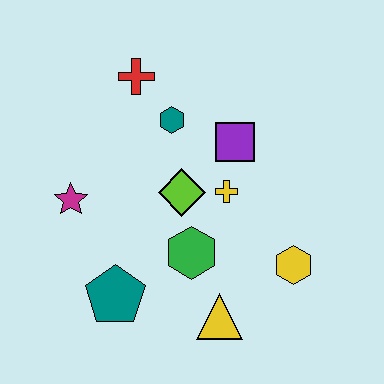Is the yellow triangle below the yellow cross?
Yes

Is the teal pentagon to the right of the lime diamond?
No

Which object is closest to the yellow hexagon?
The yellow triangle is closest to the yellow hexagon.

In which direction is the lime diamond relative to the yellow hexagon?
The lime diamond is to the left of the yellow hexagon.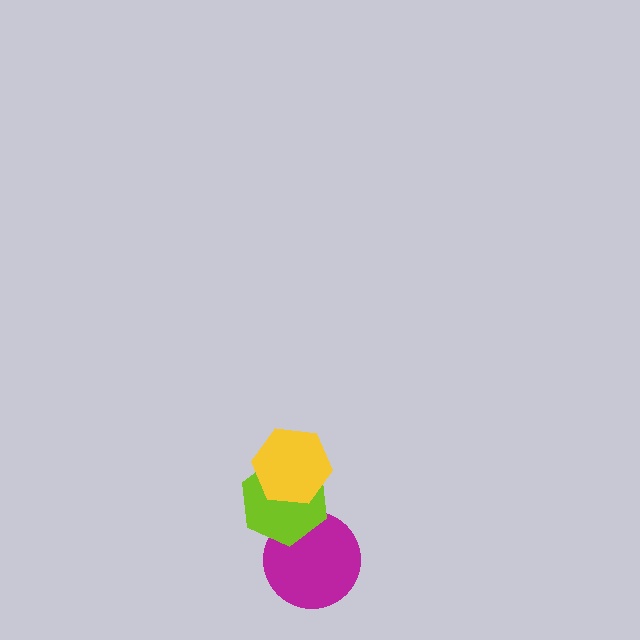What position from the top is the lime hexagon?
The lime hexagon is 2nd from the top.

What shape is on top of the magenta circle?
The lime hexagon is on top of the magenta circle.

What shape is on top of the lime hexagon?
The yellow hexagon is on top of the lime hexagon.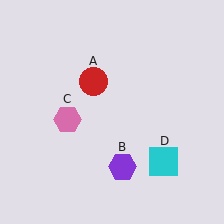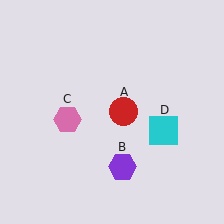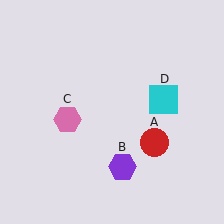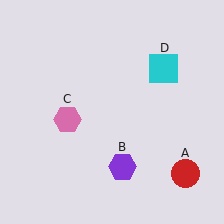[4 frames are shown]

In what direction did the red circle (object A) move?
The red circle (object A) moved down and to the right.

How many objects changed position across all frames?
2 objects changed position: red circle (object A), cyan square (object D).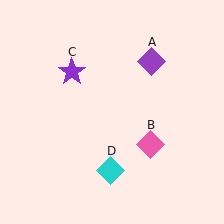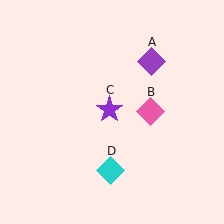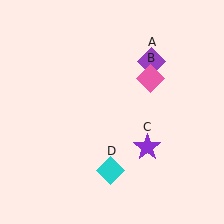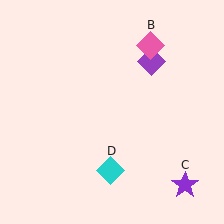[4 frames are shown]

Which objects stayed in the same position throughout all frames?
Purple diamond (object A) and cyan diamond (object D) remained stationary.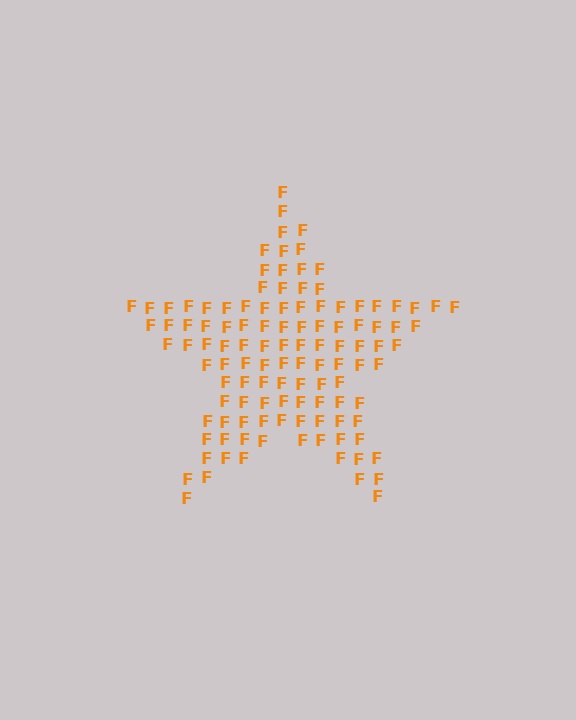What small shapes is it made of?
It is made of small letter F's.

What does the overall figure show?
The overall figure shows a star.